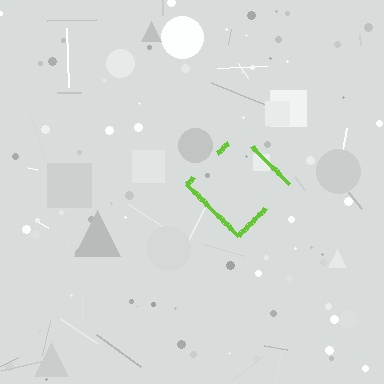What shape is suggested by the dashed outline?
The dashed outline suggests a diamond.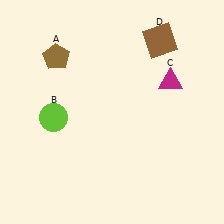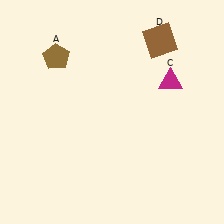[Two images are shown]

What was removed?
The lime circle (B) was removed in Image 2.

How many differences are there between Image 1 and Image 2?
There is 1 difference between the two images.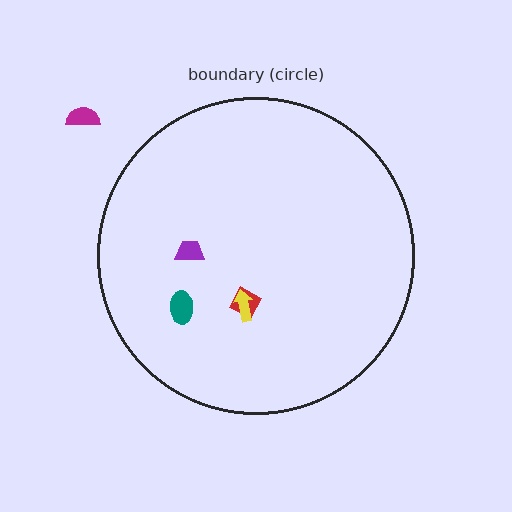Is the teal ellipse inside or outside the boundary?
Inside.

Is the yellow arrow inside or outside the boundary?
Inside.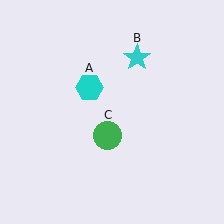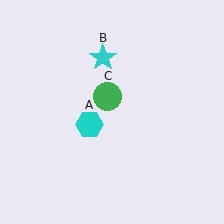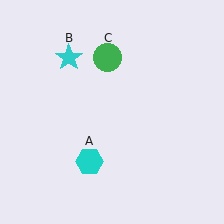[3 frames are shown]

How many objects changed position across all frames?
3 objects changed position: cyan hexagon (object A), cyan star (object B), green circle (object C).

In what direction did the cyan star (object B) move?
The cyan star (object B) moved left.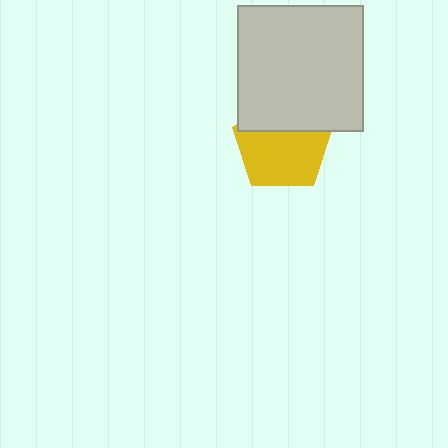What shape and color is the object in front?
The object in front is a light gray square.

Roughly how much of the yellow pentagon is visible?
Most of it is visible (roughly 66%).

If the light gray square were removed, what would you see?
You would see the complete yellow pentagon.